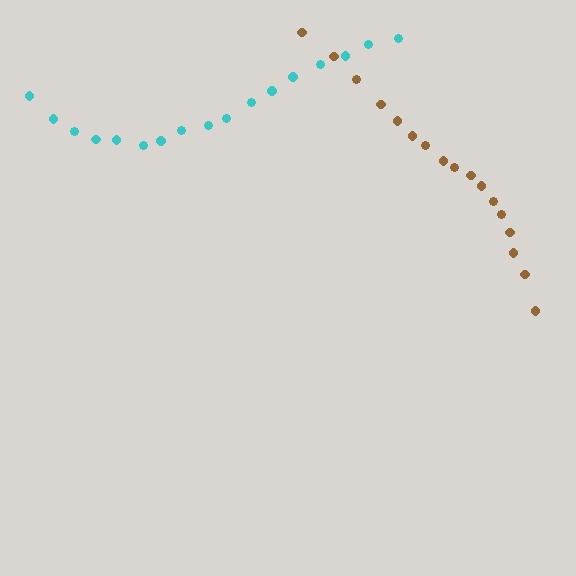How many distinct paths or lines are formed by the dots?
There are 2 distinct paths.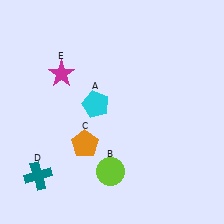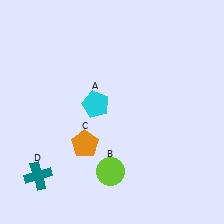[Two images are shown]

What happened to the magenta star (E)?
The magenta star (E) was removed in Image 2. It was in the top-left area of Image 1.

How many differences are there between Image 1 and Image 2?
There is 1 difference between the two images.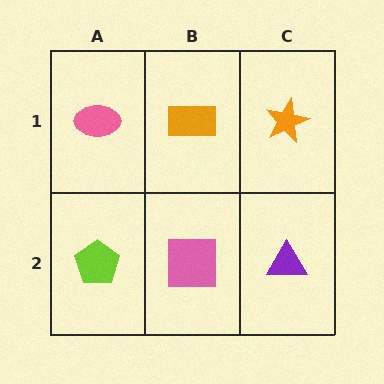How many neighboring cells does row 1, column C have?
2.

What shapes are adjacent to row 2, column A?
A pink ellipse (row 1, column A), a pink square (row 2, column B).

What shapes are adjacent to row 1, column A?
A lime pentagon (row 2, column A), an orange rectangle (row 1, column B).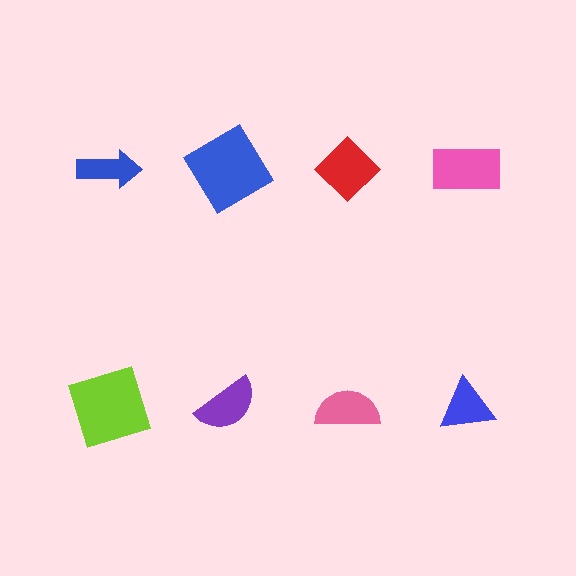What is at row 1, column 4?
A pink rectangle.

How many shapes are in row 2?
4 shapes.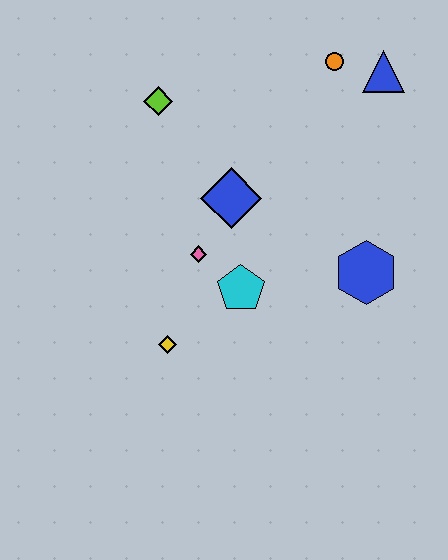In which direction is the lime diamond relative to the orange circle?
The lime diamond is to the left of the orange circle.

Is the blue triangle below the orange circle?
Yes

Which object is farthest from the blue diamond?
The blue triangle is farthest from the blue diamond.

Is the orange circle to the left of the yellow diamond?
No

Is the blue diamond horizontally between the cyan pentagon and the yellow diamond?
Yes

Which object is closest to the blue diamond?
The pink diamond is closest to the blue diamond.